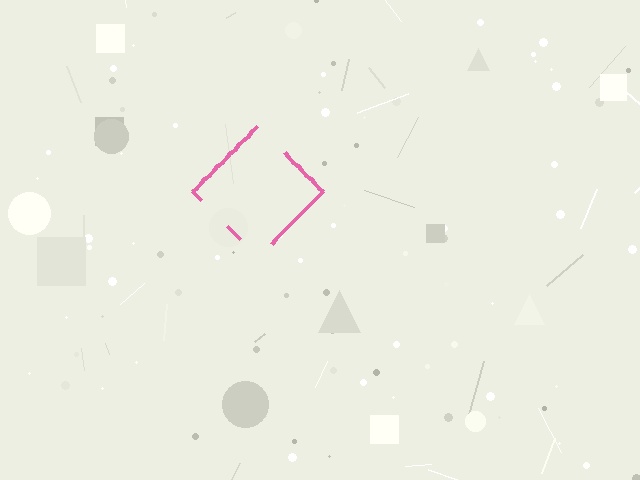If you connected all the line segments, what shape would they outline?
They would outline a diamond.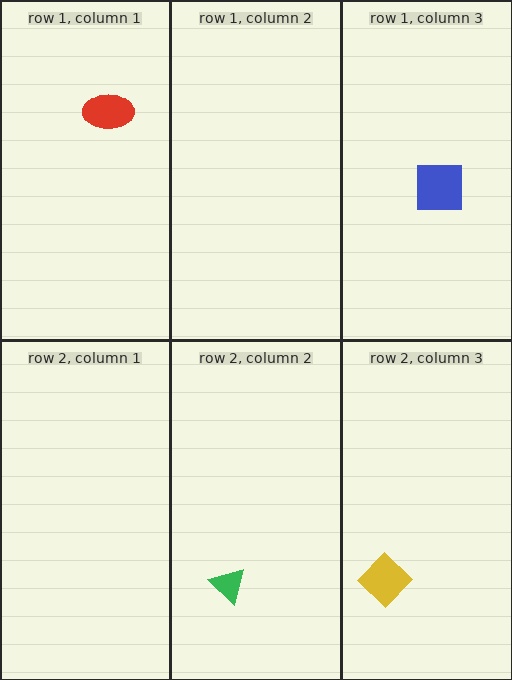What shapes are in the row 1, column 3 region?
The blue square.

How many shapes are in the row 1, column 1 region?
1.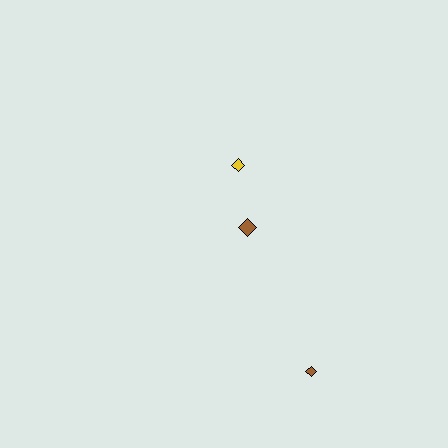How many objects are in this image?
There are 3 objects.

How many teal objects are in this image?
There are no teal objects.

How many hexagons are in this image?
There are no hexagons.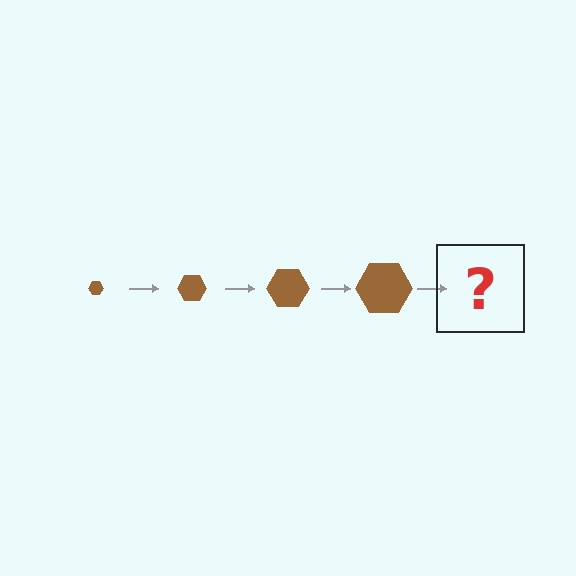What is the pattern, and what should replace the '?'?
The pattern is that the hexagon gets progressively larger each step. The '?' should be a brown hexagon, larger than the previous one.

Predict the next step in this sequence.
The next step is a brown hexagon, larger than the previous one.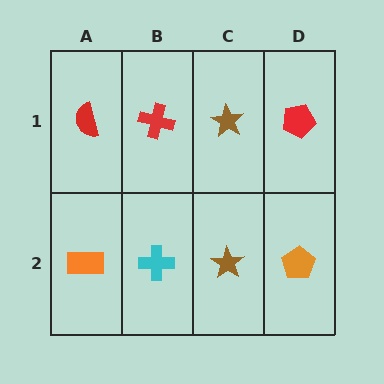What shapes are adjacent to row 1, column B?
A cyan cross (row 2, column B), a red semicircle (row 1, column A), a brown star (row 1, column C).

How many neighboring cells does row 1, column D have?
2.